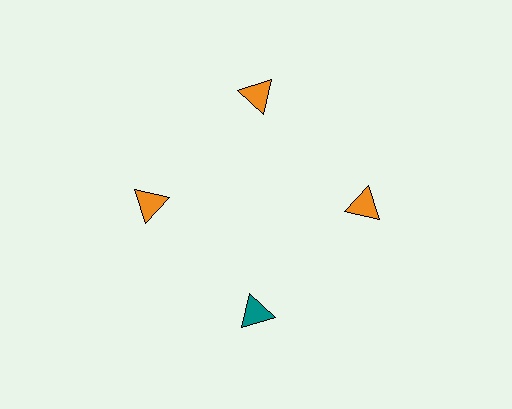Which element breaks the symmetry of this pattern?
The teal triangle at roughly the 6 o'clock position breaks the symmetry. All other shapes are orange triangles.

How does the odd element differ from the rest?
It has a different color: teal instead of orange.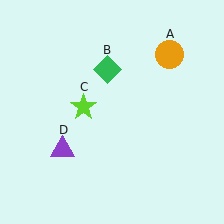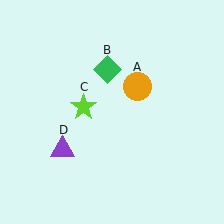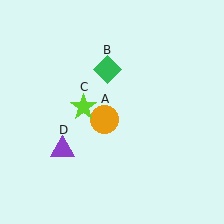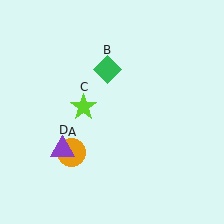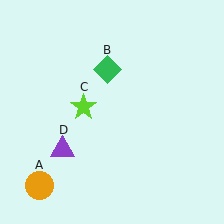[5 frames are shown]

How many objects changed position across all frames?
1 object changed position: orange circle (object A).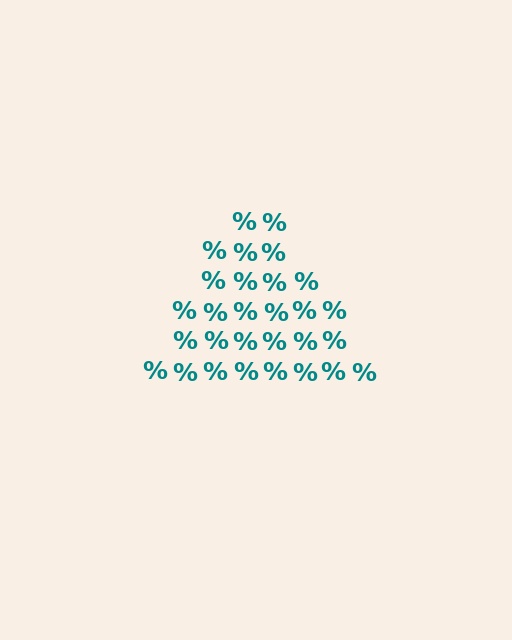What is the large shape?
The large shape is a triangle.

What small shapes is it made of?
It is made of small percent signs.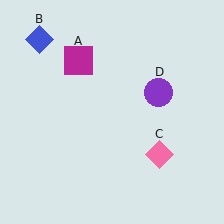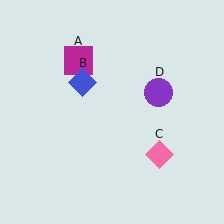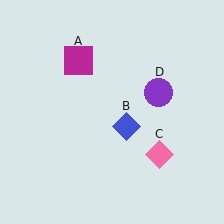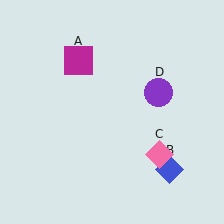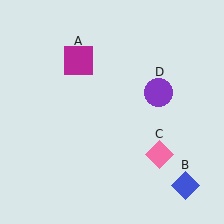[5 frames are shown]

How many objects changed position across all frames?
1 object changed position: blue diamond (object B).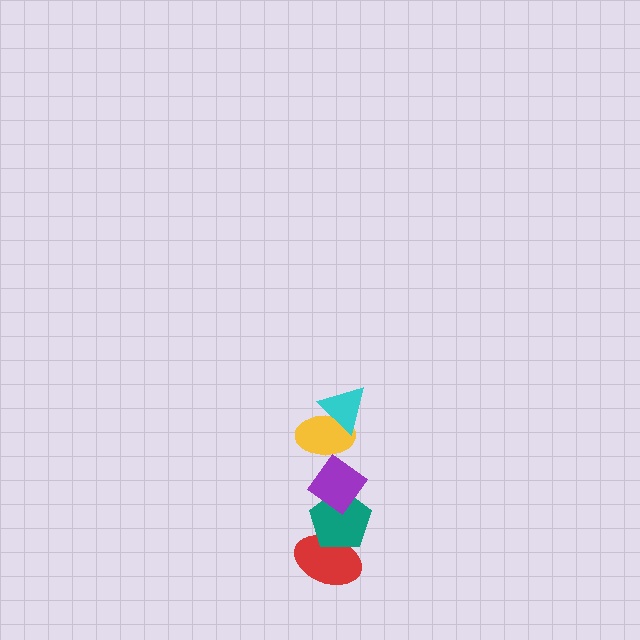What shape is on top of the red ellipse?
The teal pentagon is on top of the red ellipse.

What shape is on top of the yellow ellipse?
The cyan triangle is on top of the yellow ellipse.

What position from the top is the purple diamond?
The purple diamond is 3rd from the top.